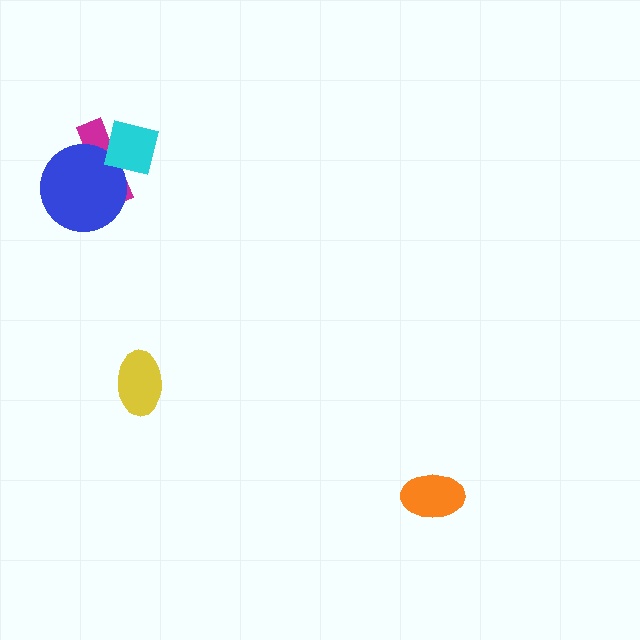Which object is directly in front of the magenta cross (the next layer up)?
The blue circle is directly in front of the magenta cross.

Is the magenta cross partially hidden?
Yes, it is partially covered by another shape.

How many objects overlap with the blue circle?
2 objects overlap with the blue circle.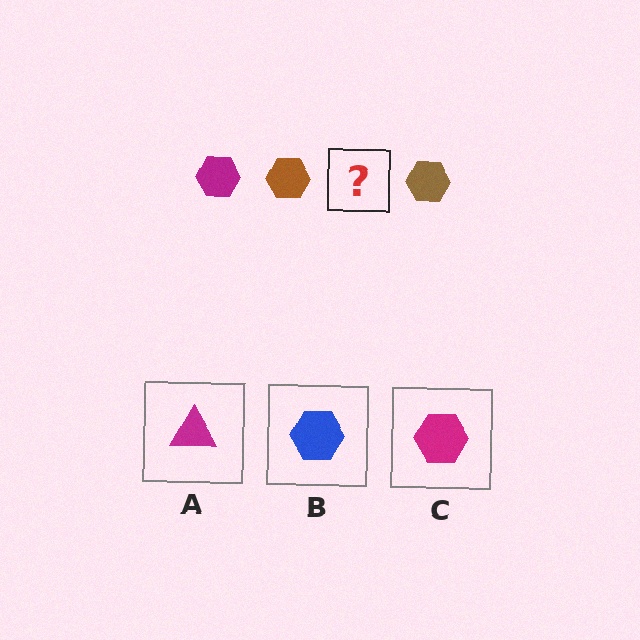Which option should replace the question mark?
Option C.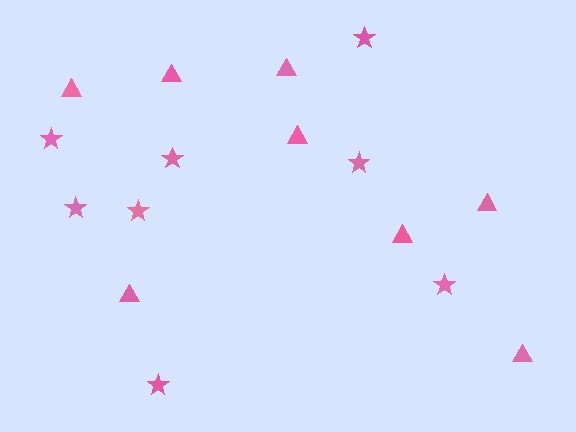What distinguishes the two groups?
There are 2 groups: one group of triangles (8) and one group of stars (8).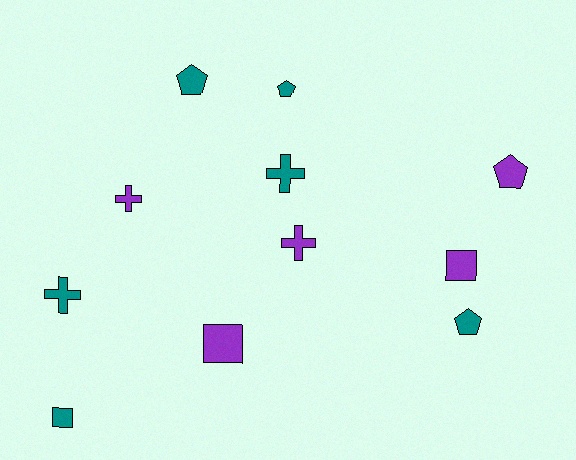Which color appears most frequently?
Teal, with 6 objects.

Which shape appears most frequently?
Cross, with 4 objects.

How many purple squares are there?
There are 2 purple squares.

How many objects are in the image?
There are 11 objects.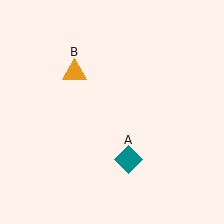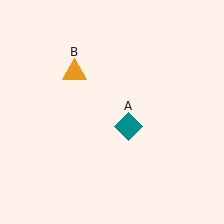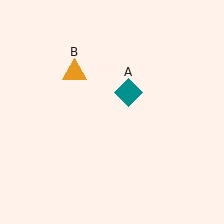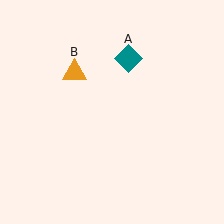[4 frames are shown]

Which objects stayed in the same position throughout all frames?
Orange triangle (object B) remained stationary.